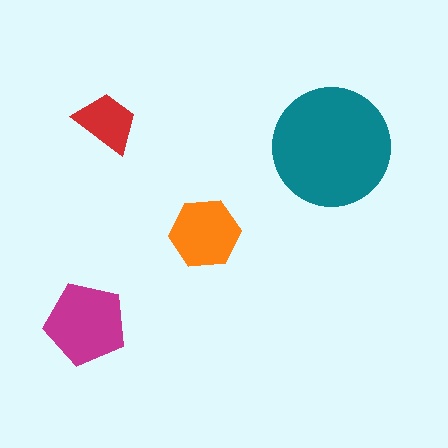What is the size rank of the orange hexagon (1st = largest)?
3rd.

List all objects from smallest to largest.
The red trapezoid, the orange hexagon, the magenta pentagon, the teal circle.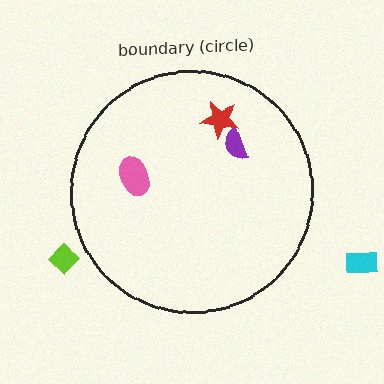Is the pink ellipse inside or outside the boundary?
Inside.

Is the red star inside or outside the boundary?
Inside.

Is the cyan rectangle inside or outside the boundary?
Outside.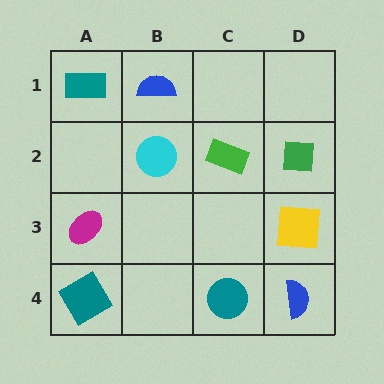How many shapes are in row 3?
2 shapes.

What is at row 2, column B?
A cyan circle.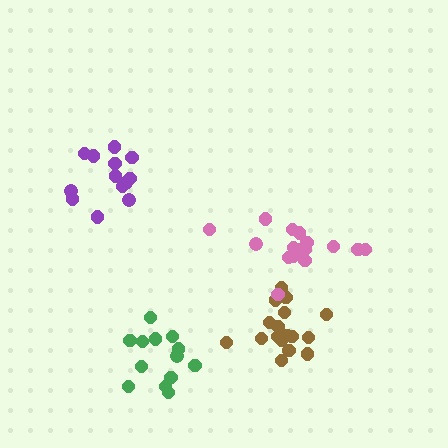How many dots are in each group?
Group 1: 13 dots, Group 2: 17 dots, Group 3: 16 dots, Group 4: 13 dots (59 total).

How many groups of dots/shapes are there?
There are 4 groups.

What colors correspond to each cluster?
The clusters are colored: purple, brown, pink, green.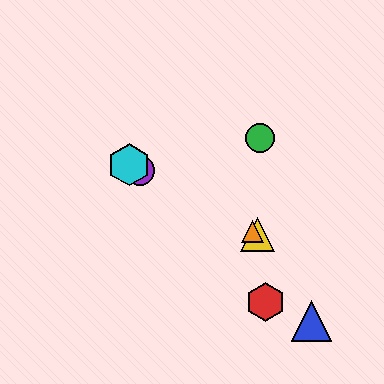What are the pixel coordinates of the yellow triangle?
The yellow triangle is at (258, 234).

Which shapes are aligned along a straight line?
The yellow triangle, the purple circle, the orange triangle, the cyan hexagon are aligned along a straight line.